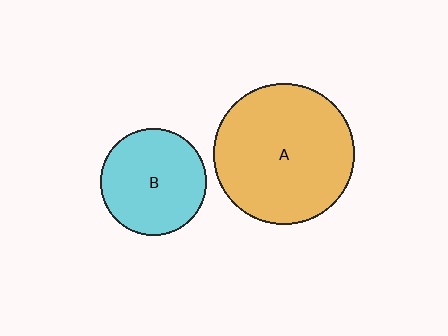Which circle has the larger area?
Circle A (orange).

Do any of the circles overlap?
No, none of the circles overlap.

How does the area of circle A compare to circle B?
Approximately 1.7 times.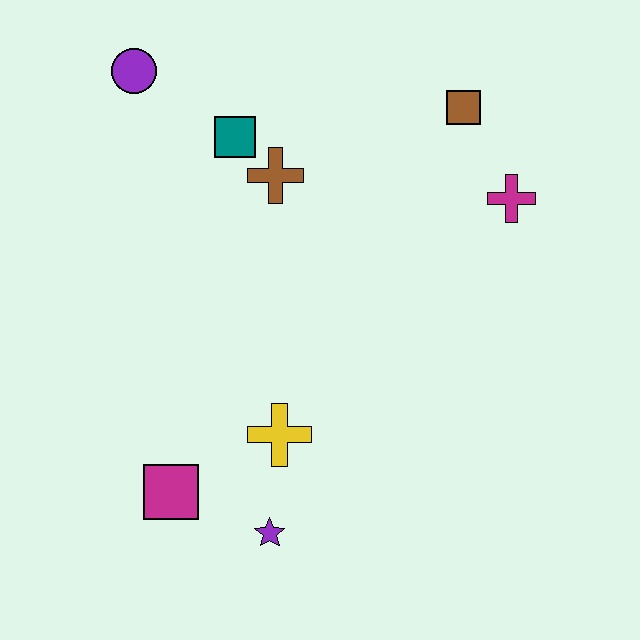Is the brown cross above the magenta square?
Yes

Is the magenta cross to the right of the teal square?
Yes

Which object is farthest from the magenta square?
The brown square is farthest from the magenta square.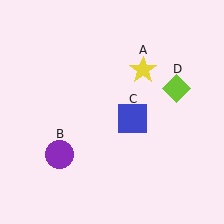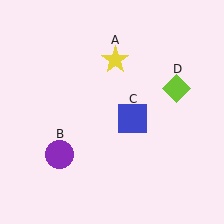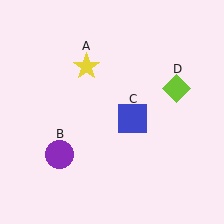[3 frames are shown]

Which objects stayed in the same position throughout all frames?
Purple circle (object B) and blue square (object C) and lime diamond (object D) remained stationary.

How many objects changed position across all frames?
1 object changed position: yellow star (object A).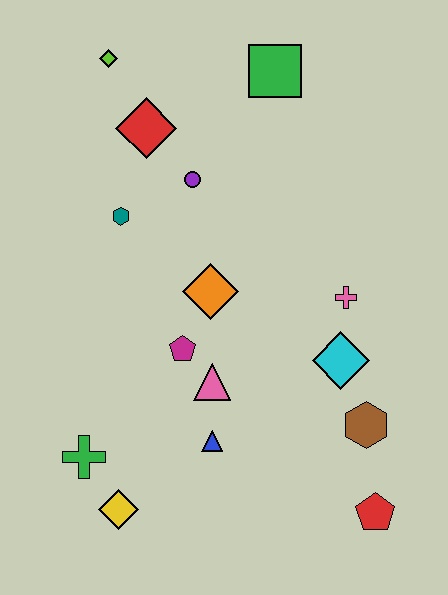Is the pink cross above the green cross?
Yes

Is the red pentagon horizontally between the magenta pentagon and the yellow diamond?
No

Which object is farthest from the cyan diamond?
The lime diamond is farthest from the cyan diamond.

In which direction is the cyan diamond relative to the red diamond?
The cyan diamond is below the red diamond.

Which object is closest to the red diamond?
The purple circle is closest to the red diamond.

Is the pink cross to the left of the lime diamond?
No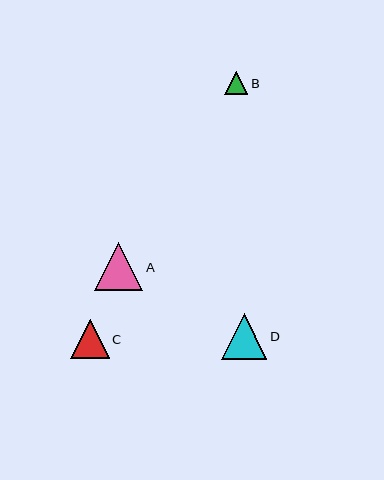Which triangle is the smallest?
Triangle B is the smallest with a size of approximately 23 pixels.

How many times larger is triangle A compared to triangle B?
Triangle A is approximately 2.1 times the size of triangle B.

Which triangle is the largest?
Triangle A is the largest with a size of approximately 49 pixels.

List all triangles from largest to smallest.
From largest to smallest: A, D, C, B.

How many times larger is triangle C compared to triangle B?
Triangle C is approximately 1.7 times the size of triangle B.